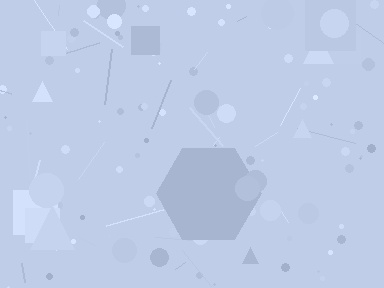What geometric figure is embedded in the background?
A hexagon is embedded in the background.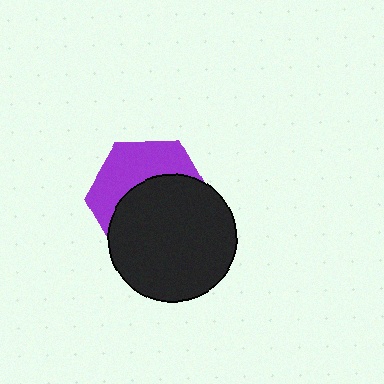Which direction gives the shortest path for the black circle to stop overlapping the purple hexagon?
Moving down gives the shortest separation.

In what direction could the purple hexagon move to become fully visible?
The purple hexagon could move up. That would shift it out from behind the black circle entirely.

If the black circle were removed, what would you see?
You would see the complete purple hexagon.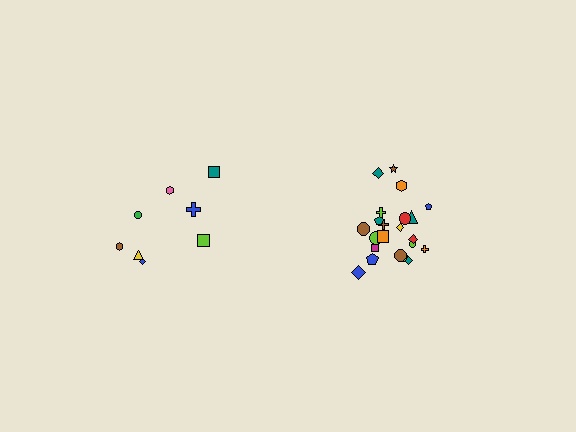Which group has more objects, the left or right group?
The right group.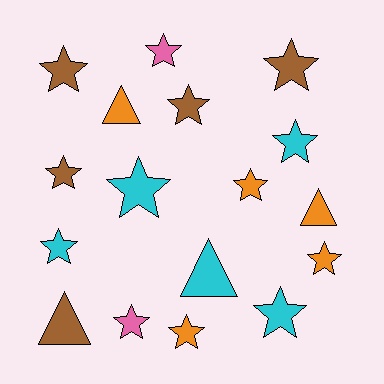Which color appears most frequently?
Brown, with 5 objects.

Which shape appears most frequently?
Star, with 13 objects.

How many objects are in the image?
There are 17 objects.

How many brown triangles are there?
There is 1 brown triangle.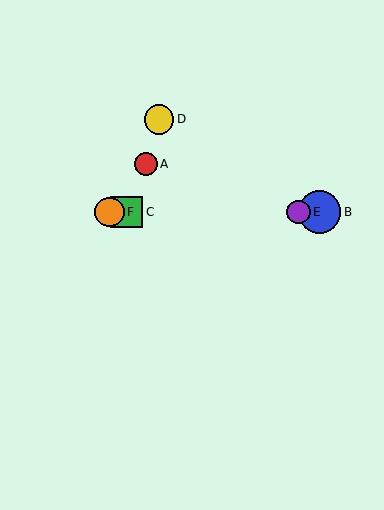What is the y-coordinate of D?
Object D is at y≈119.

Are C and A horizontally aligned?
No, C is at y≈212 and A is at y≈164.